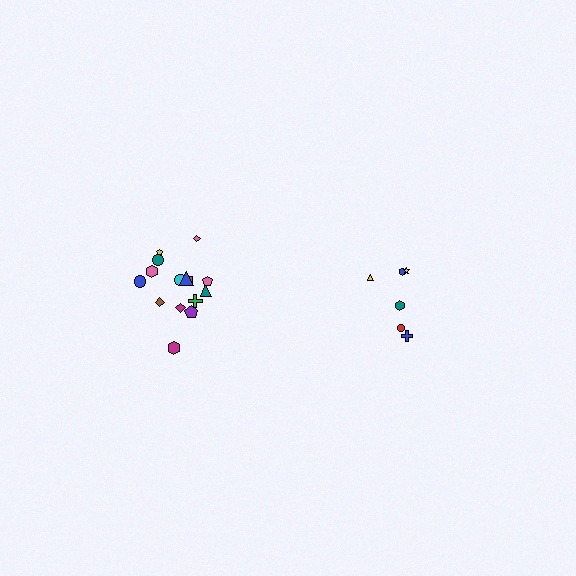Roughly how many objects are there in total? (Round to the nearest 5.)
Roughly 20 objects in total.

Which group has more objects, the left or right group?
The left group.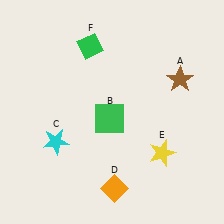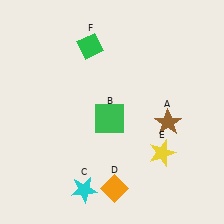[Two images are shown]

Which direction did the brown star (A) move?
The brown star (A) moved down.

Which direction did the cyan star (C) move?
The cyan star (C) moved down.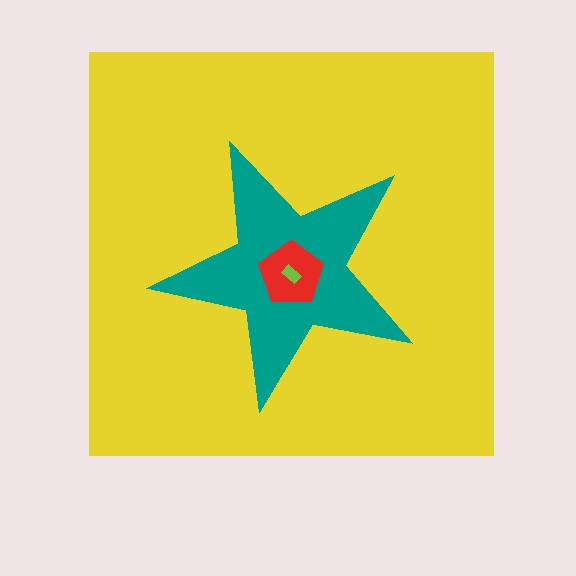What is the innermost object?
The lime rectangle.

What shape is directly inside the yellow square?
The teal star.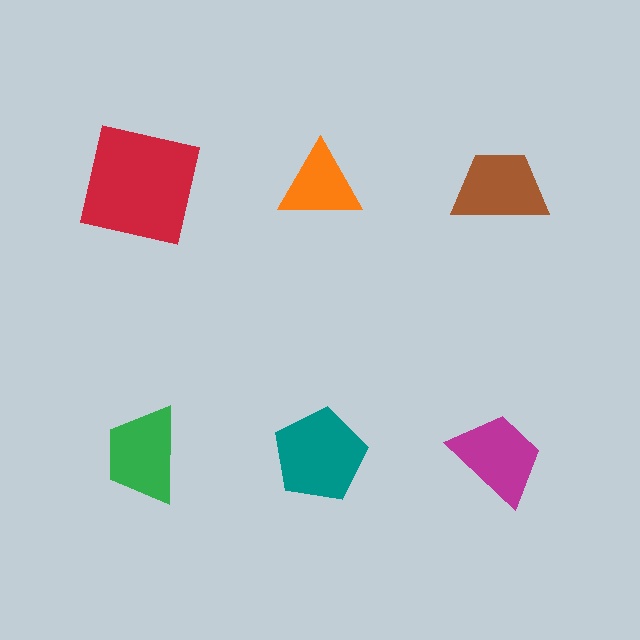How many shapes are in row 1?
3 shapes.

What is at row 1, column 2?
An orange triangle.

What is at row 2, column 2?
A teal pentagon.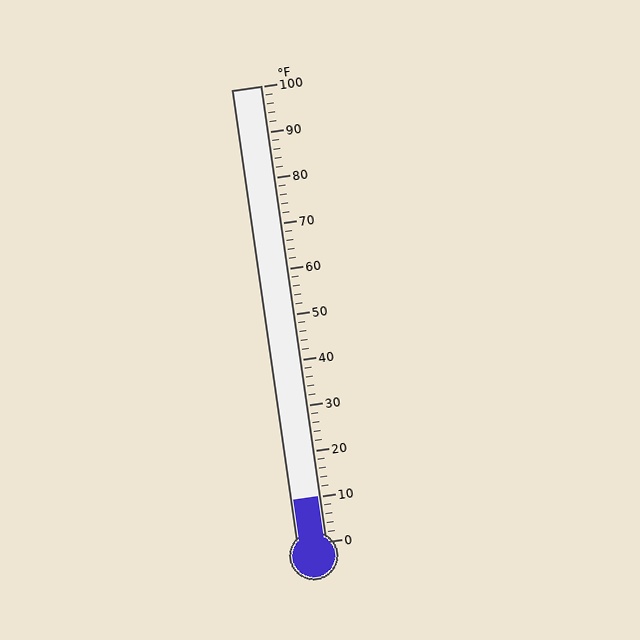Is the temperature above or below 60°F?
The temperature is below 60°F.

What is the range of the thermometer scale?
The thermometer scale ranges from 0°F to 100°F.